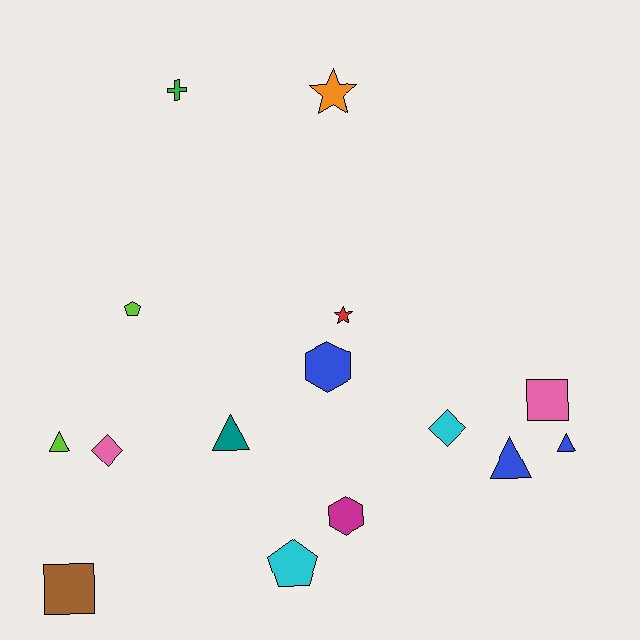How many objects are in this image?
There are 15 objects.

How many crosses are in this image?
There is 1 cross.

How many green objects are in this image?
There is 1 green object.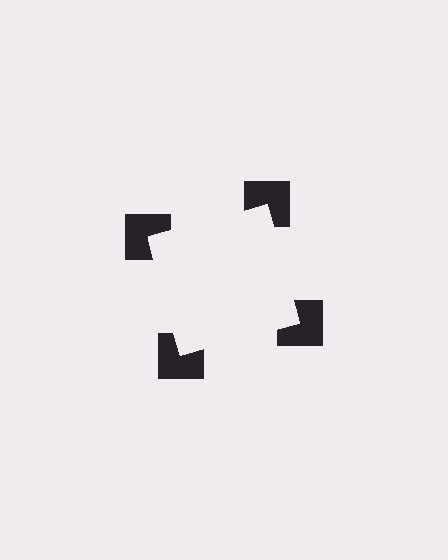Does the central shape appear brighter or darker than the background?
It typically appears slightly brighter than the background, even though no actual brightness change is drawn.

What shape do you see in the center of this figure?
An illusory square — its edges are inferred from the aligned wedge cuts in the notched squares, not physically drawn.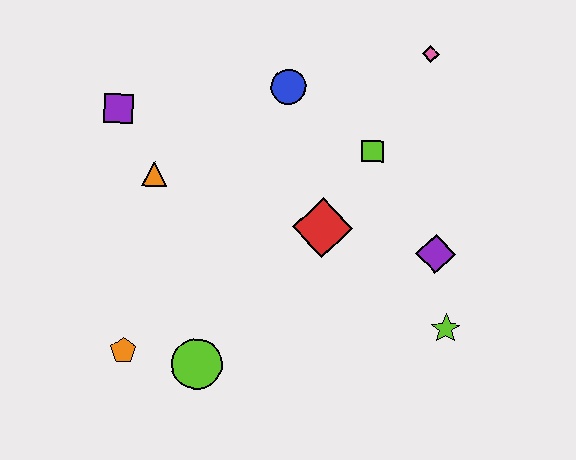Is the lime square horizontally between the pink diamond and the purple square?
Yes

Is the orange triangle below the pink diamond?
Yes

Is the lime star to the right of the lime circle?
Yes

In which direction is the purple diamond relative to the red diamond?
The purple diamond is to the right of the red diamond.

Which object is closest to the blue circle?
The lime square is closest to the blue circle.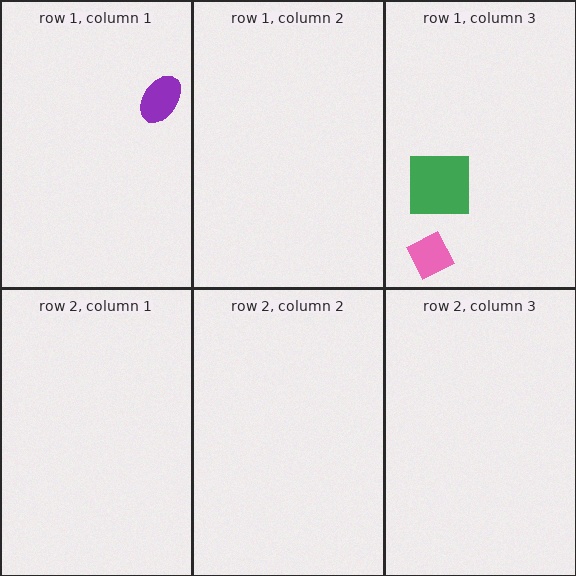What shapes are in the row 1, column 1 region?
The purple ellipse.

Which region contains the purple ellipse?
The row 1, column 1 region.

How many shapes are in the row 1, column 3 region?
2.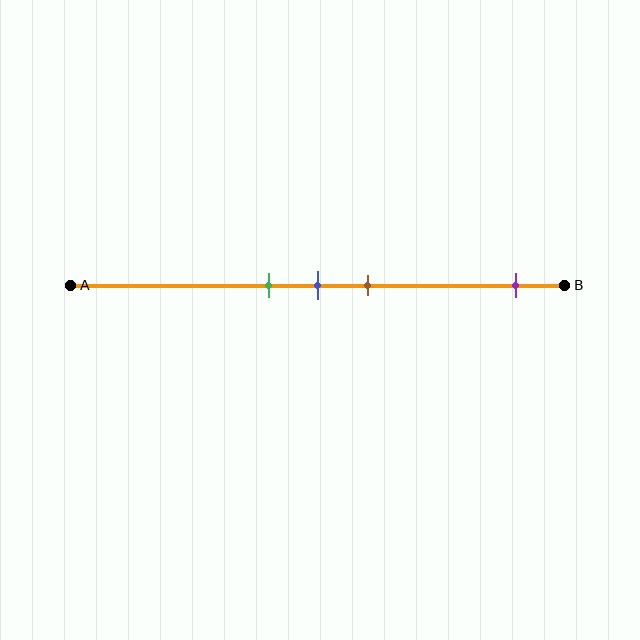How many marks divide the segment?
There are 4 marks dividing the segment.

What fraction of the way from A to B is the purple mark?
The purple mark is approximately 90% (0.9) of the way from A to B.